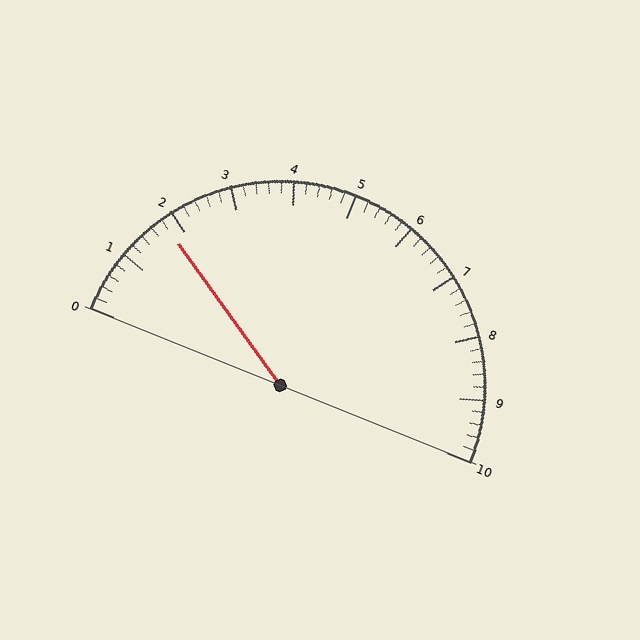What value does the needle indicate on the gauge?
The needle indicates approximately 1.8.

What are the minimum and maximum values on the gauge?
The gauge ranges from 0 to 10.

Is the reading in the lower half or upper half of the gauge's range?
The reading is in the lower half of the range (0 to 10).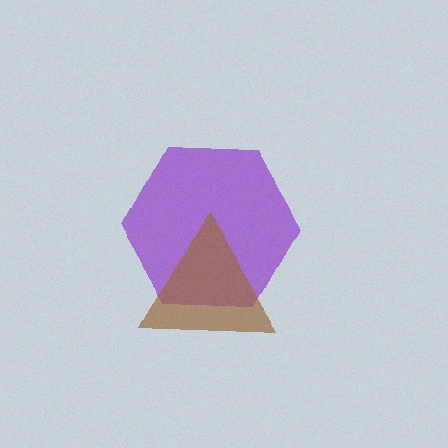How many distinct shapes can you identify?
There are 2 distinct shapes: a purple hexagon, a brown triangle.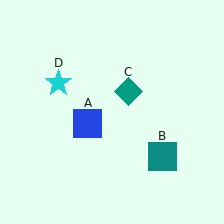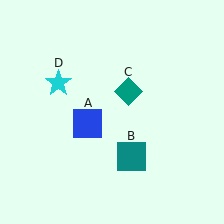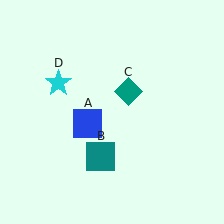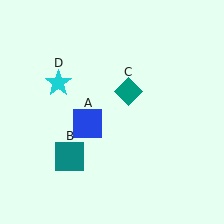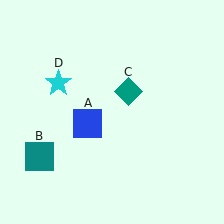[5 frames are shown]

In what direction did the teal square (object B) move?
The teal square (object B) moved left.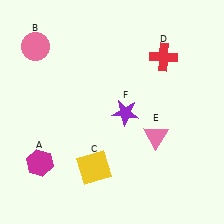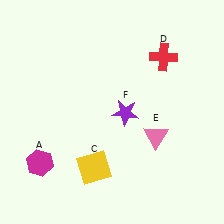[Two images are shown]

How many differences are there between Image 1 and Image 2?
There is 1 difference between the two images.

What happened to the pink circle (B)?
The pink circle (B) was removed in Image 2. It was in the top-left area of Image 1.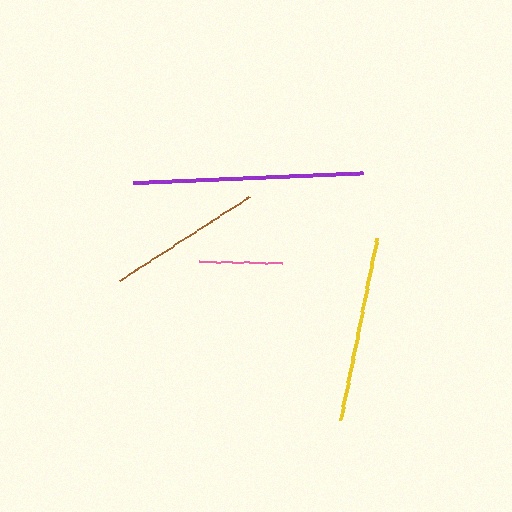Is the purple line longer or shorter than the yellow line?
The purple line is longer than the yellow line.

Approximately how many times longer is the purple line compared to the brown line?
The purple line is approximately 1.5 times the length of the brown line.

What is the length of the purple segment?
The purple segment is approximately 230 pixels long.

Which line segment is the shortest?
The pink line is the shortest at approximately 84 pixels.